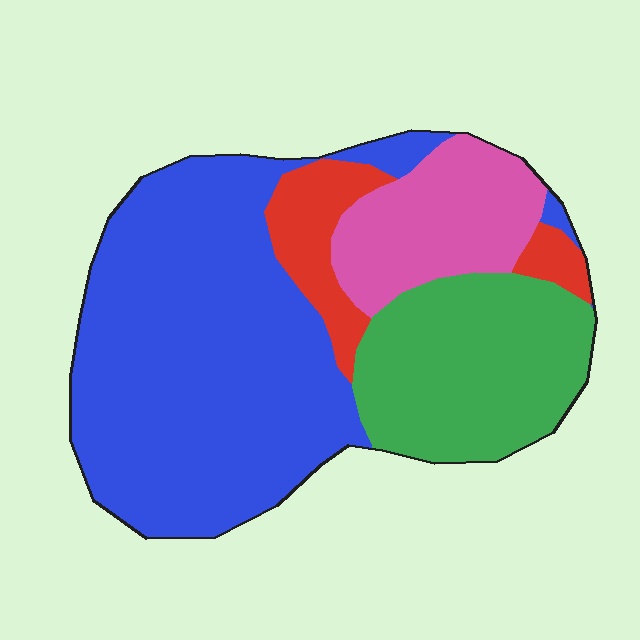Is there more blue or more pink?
Blue.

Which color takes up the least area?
Red, at roughly 10%.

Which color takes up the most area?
Blue, at roughly 50%.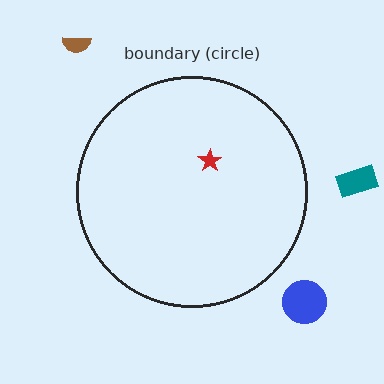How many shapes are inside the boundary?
1 inside, 3 outside.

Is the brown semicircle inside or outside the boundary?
Outside.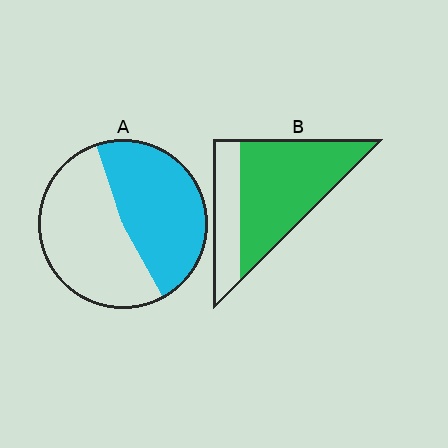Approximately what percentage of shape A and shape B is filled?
A is approximately 45% and B is approximately 70%.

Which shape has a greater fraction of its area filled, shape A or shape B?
Shape B.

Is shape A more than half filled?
Roughly half.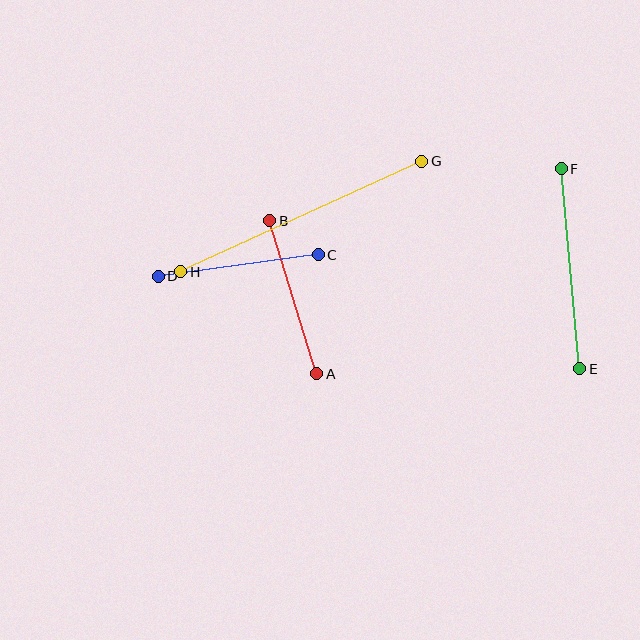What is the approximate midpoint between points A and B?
The midpoint is at approximately (293, 297) pixels.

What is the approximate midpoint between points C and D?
The midpoint is at approximately (238, 265) pixels.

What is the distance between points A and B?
The distance is approximately 160 pixels.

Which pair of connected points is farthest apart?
Points G and H are farthest apart.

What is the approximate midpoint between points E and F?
The midpoint is at approximately (571, 269) pixels.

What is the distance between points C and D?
The distance is approximately 161 pixels.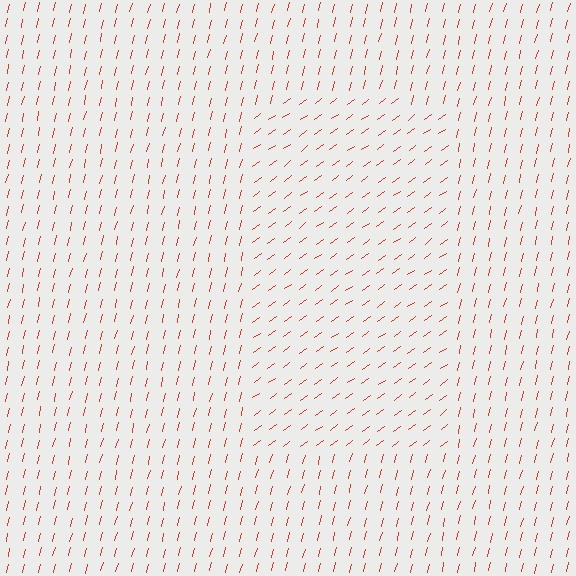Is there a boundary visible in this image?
Yes, there is a texture boundary formed by a change in line orientation.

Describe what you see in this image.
The image is filled with small red line segments. A rectangle region in the image has lines oriented differently from the surrounding lines, creating a visible texture boundary.